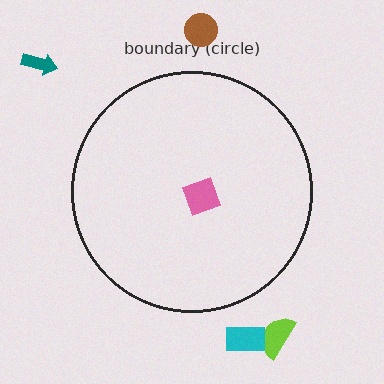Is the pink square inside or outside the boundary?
Inside.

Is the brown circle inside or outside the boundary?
Outside.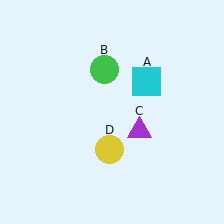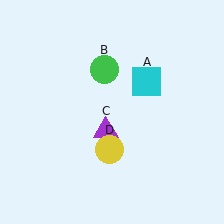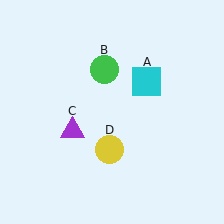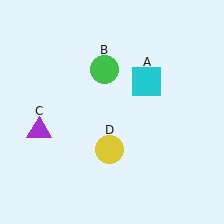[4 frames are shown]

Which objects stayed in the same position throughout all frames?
Cyan square (object A) and green circle (object B) and yellow circle (object D) remained stationary.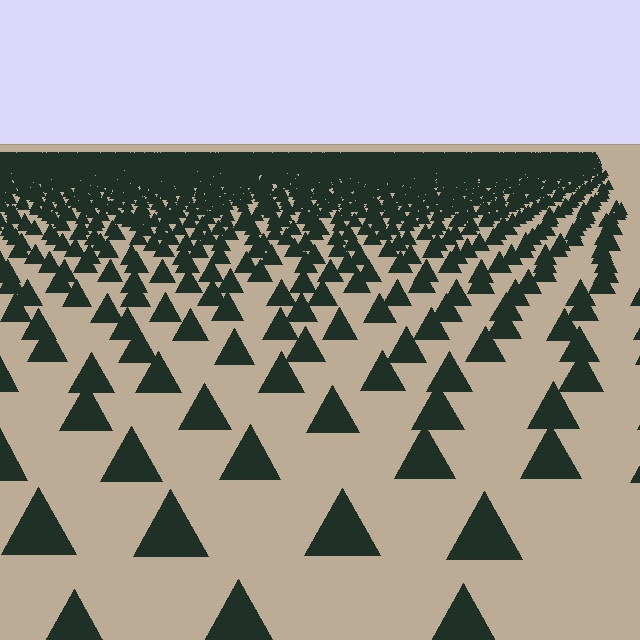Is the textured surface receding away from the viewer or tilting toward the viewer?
The surface is receding away from the viewer. Texture elements get smaller and denser toward the top.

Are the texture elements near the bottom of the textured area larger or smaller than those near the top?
Larger. Near the bottom, elements are closer to the viewer and appear at a bigger on-screen size.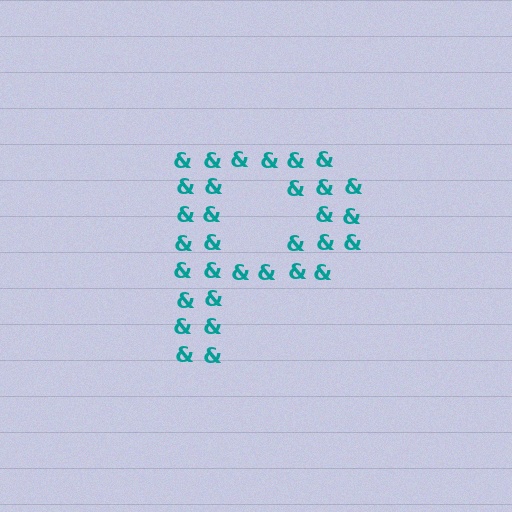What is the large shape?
The large shape is the letter P.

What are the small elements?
The small elements are ampersands.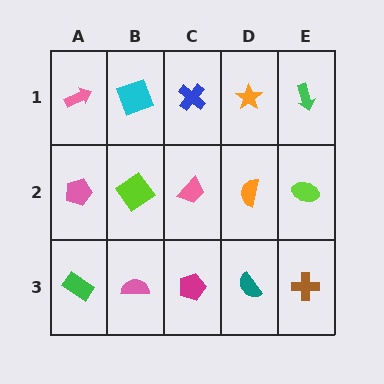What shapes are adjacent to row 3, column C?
A pink trapezoid (row 2, column C), a pink semicircle (row 3, column B), a teal semicircle (row 3, column D).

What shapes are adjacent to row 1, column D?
An orange semicircle (row 2, column D), a blue cross (row 1, column C), a green arrow (row 1, column E).